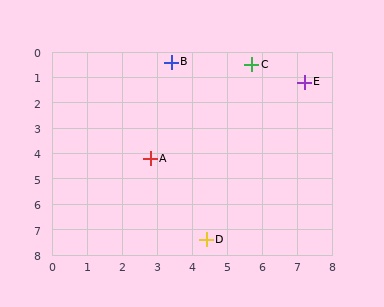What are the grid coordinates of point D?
Point D is at approximately (4.4, 7.4).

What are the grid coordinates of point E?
Point E is at approximately (7.2, 1.2).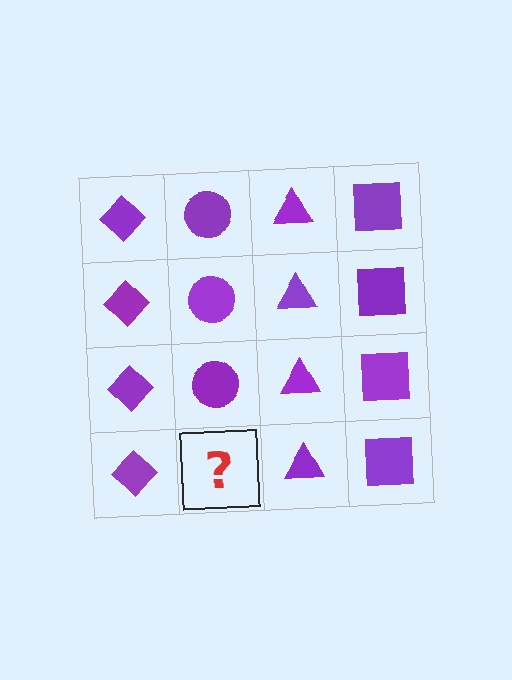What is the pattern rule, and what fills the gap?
The rule is that each column has a consistent shape. The gap should be filled with a purple circle.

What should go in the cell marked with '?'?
The missing cell should contain a purple circle.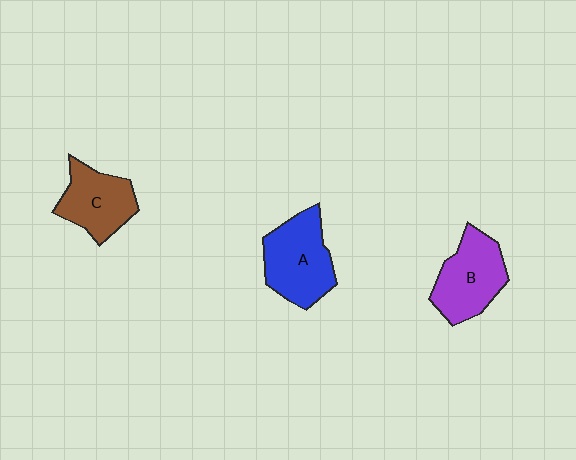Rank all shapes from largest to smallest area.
From largest to smallest: A (blue), B (purple), C (brown).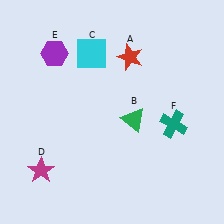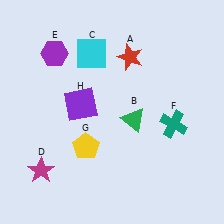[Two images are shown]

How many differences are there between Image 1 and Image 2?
There are 2 differences between the two images.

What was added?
A yellow pentagon (G), a purple square (H) were added in Image 2.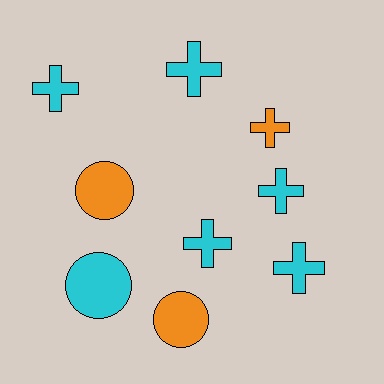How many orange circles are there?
There are 2 orange circles.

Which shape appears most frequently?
Cross, with 6 objects.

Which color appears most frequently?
Cyan, with 6 objects.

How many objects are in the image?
There are 9 objects.